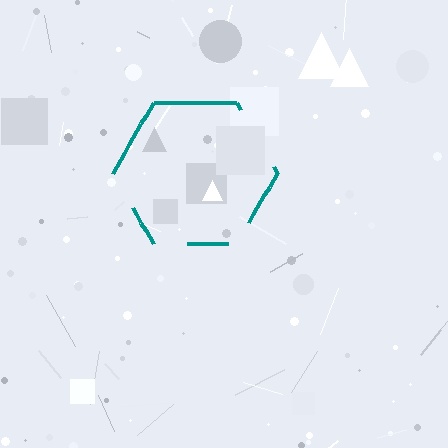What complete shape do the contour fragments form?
The contour fragments form a hexagon.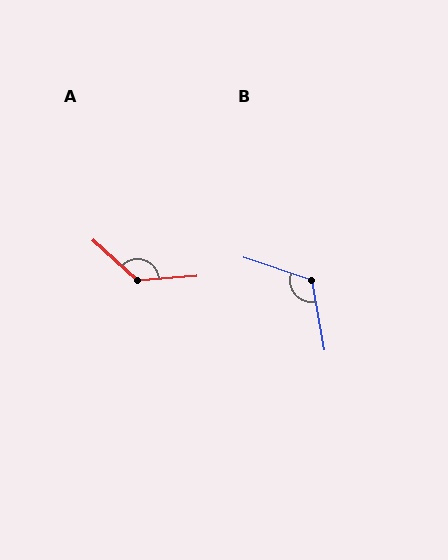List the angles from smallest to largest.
B (119°), A (133°).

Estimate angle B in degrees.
Approximately 119 degrees.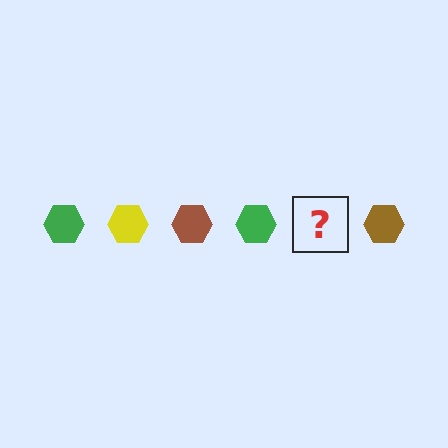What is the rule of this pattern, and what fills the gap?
The rule is that the pattern cycles through green, yellow, brown hexagons. The gap should be filled with a yellow hexagon.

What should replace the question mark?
The question mark should be replaced with a yellow hexagon.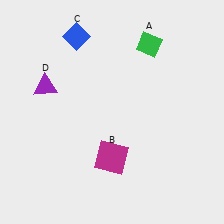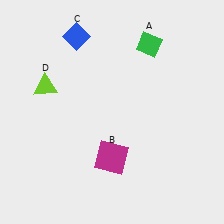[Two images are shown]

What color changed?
The triangle (D) changed from purple in Image 1 to lime in Image 2.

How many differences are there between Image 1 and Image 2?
There is 1 difference between the two images.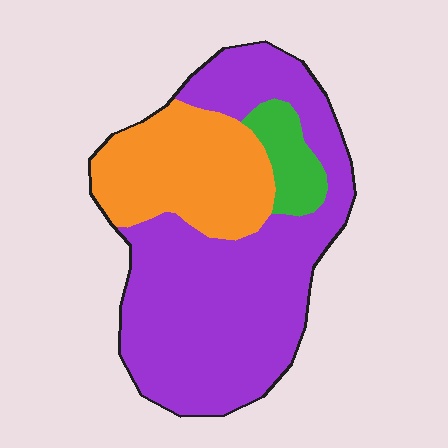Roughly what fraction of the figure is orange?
Orange covers 27% of the figure.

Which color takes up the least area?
Green, at roughly 10%.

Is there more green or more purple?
Purple.